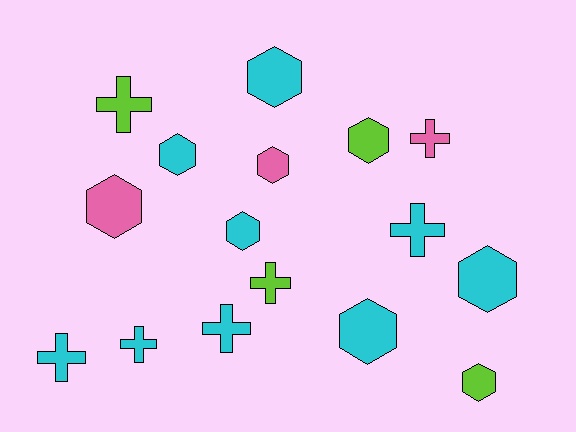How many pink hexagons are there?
There are 2 pink hexagons.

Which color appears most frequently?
Cyan, with 9 objects.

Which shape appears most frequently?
Hexagon, with 9 objects.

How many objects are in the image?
There are 16 objects.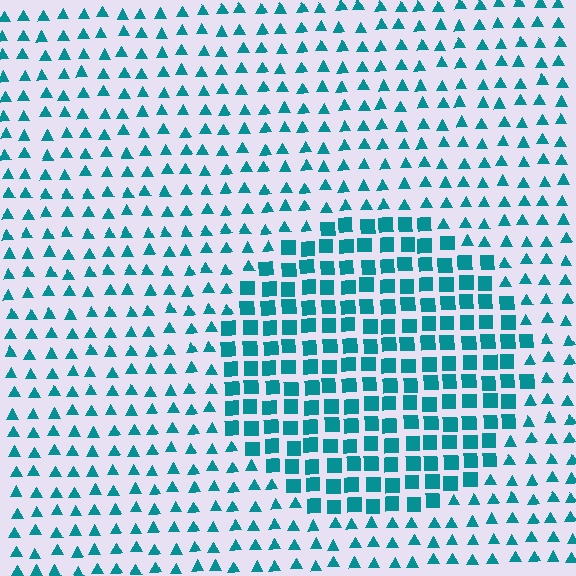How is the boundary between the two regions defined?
The boundary is defined by a change in element shape: squares inside vs. triangles outside. All elements share the same color and spacing.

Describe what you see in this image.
The image is filled with small teal elements arranged in a uniform grid. A circle-shaped region contains squares, while the surrounding area contains triangles. The boundary is defined purely by the change in element shape.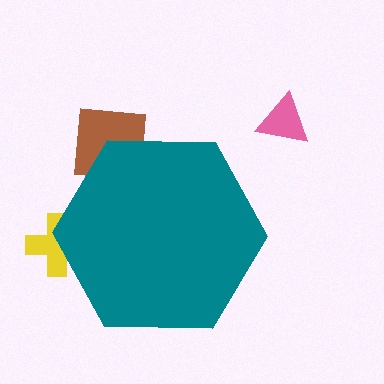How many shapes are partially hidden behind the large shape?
3 shapes are partially hidden.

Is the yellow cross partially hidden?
Yes, the yellow cross is partially hidden behind the teal hexagon.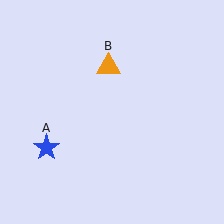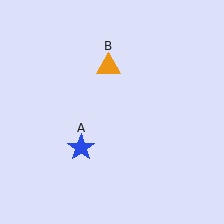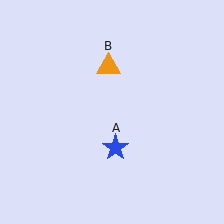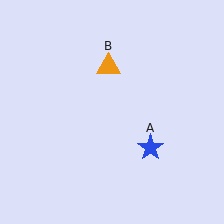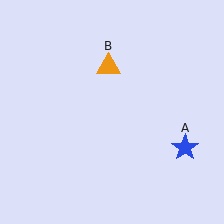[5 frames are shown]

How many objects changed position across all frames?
1 object changed position: blue star (object A).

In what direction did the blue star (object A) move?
The blue star (object A) moved right.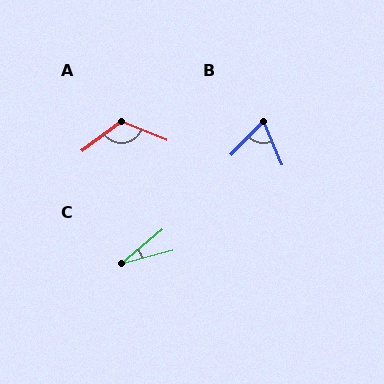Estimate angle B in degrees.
Approximately 67 degrees.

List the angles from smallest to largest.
C (25°), B (67°), A (121°).